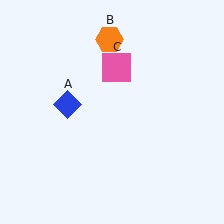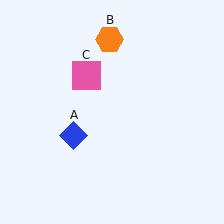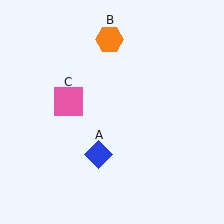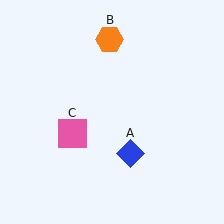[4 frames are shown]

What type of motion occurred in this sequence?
The blue diamond (object A), pink square (object C) rotated counterclockwise around the center of the scene.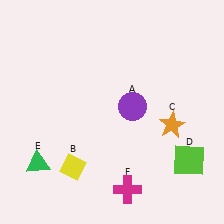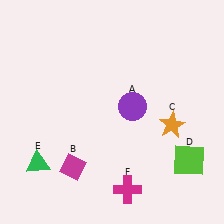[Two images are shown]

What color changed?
The diamond (B) changed from yellow in Image 1 to magenta in Image 2.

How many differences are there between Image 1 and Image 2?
There is 1 difference between the two images.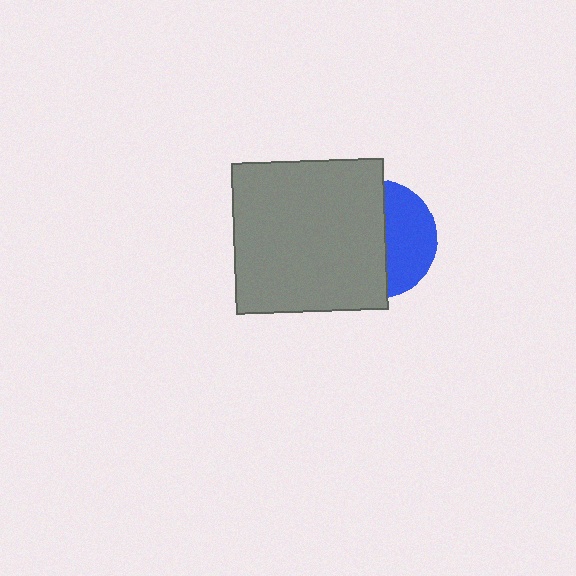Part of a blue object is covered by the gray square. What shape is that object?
It is a circle.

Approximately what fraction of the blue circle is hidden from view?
Roughly 59% of the blue circle is hidden behind the gray square.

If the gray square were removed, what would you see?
You would see the complete blue circle.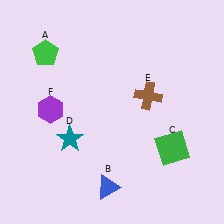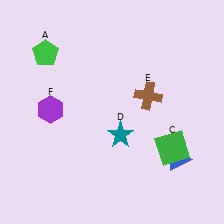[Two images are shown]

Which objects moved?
The objects that moved are: the blue triangle (B), the teal star (D).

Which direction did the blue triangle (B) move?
The blue triangle (B) moved right.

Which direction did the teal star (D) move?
The teal star (D) moved right.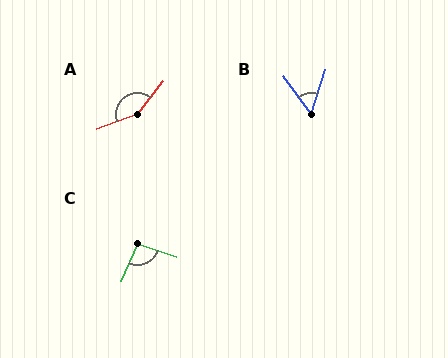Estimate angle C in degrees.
Approximately 95 degrees.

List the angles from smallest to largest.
B (54°), C (95°), A (148°).